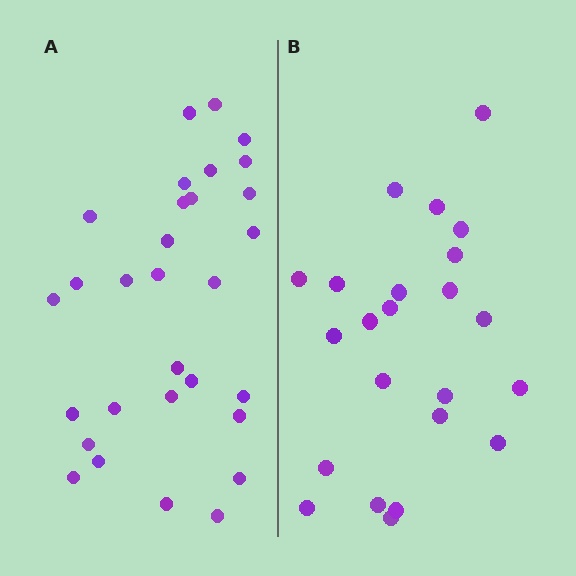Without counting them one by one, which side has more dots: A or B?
Region A (the left region) has more dots.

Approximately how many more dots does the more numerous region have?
Region A has roughly 8 or so more dots than region B.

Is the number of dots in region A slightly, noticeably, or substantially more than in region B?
Region A has noticeably more, but not dramatically so. The ratio is roughly 1.3 to 1.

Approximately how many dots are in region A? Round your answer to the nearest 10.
About 30 dots.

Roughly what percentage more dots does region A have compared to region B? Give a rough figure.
About 30% more.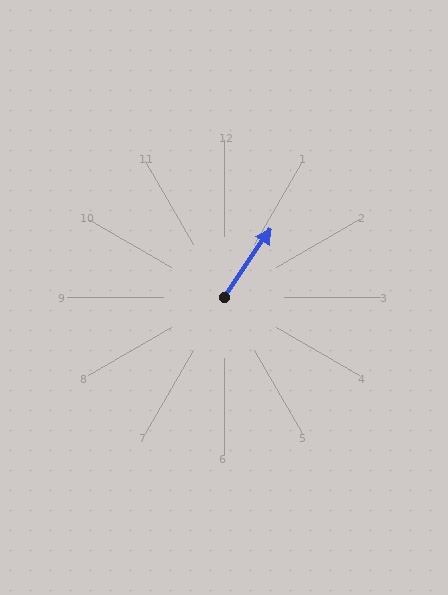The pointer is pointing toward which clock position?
Roughly 1 o'clock.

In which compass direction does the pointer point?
Northeast.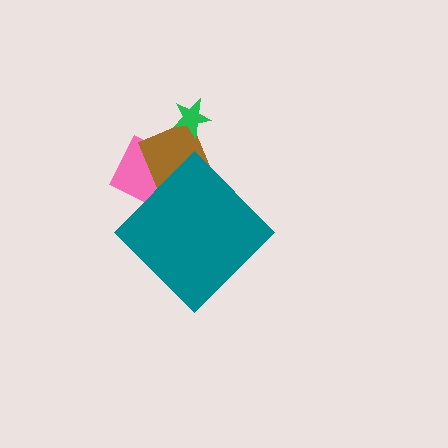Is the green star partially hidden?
No, the green star is fully visible.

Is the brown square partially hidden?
Yes, the brown square is partially hidden behind the teal diamond.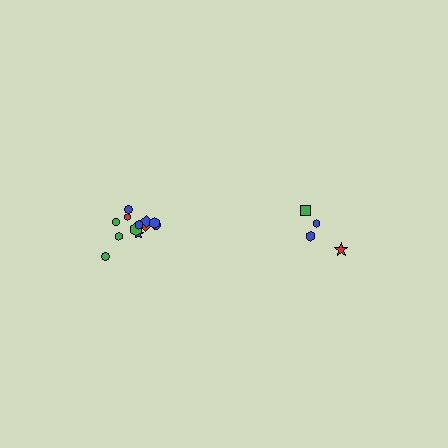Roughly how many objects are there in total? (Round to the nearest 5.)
Roughly 15 objects in total.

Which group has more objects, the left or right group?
The left group.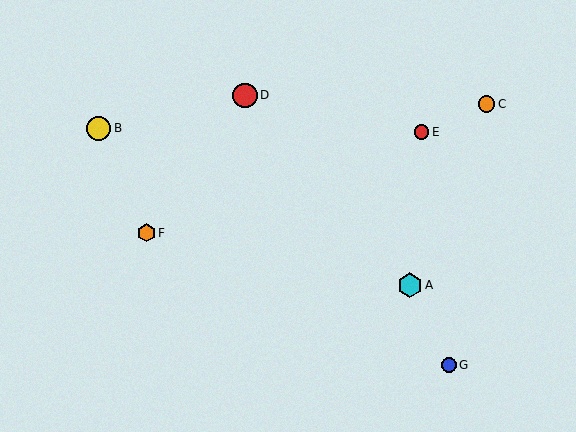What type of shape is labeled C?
Shape C is an orange circle.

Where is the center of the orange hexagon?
The center of the orange hexagon is at (146, 233).